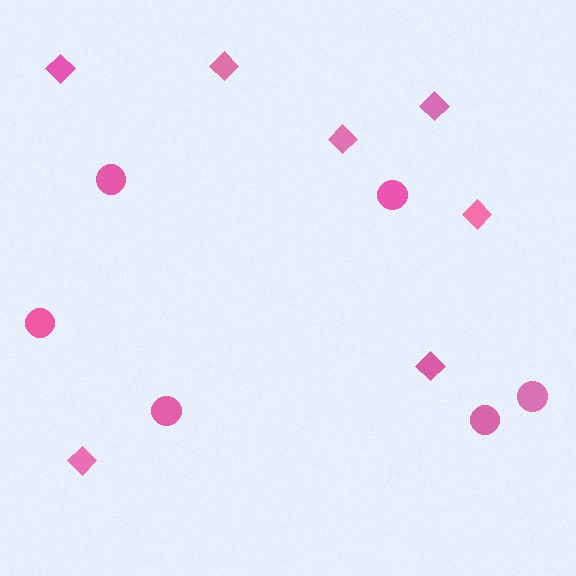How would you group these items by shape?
There are 2 groups: one group of diamonds (7) and one group of circles (6).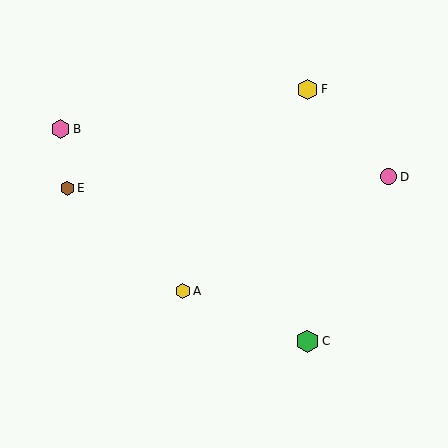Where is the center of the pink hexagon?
The center of the pink hexagon is at (61, 129).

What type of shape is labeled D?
Shape D is a pink circle.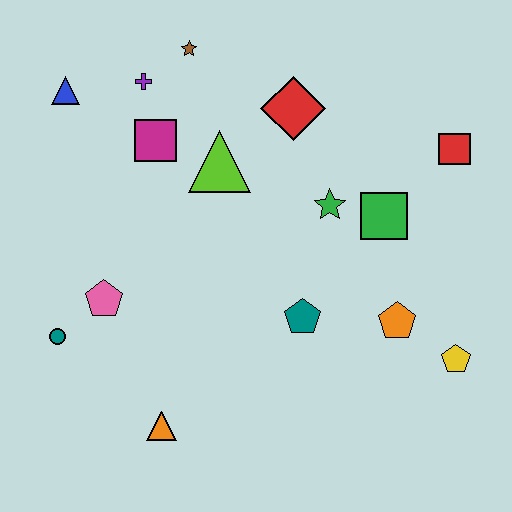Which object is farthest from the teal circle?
The red square is farthest from the teal circle.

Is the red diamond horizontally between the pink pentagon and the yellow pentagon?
Yes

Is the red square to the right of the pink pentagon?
Yes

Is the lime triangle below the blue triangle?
Yes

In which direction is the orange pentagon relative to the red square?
The orange pentagon is below the red square.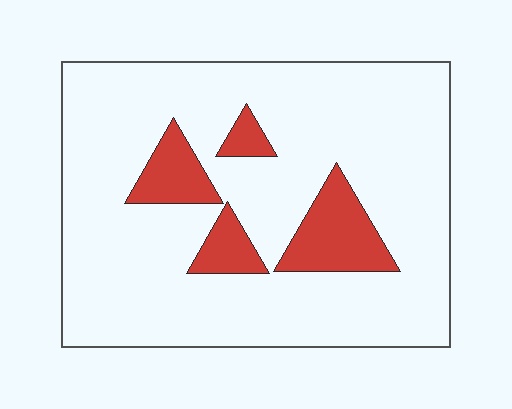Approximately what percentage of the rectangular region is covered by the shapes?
Approximately 15%.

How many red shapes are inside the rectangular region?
4.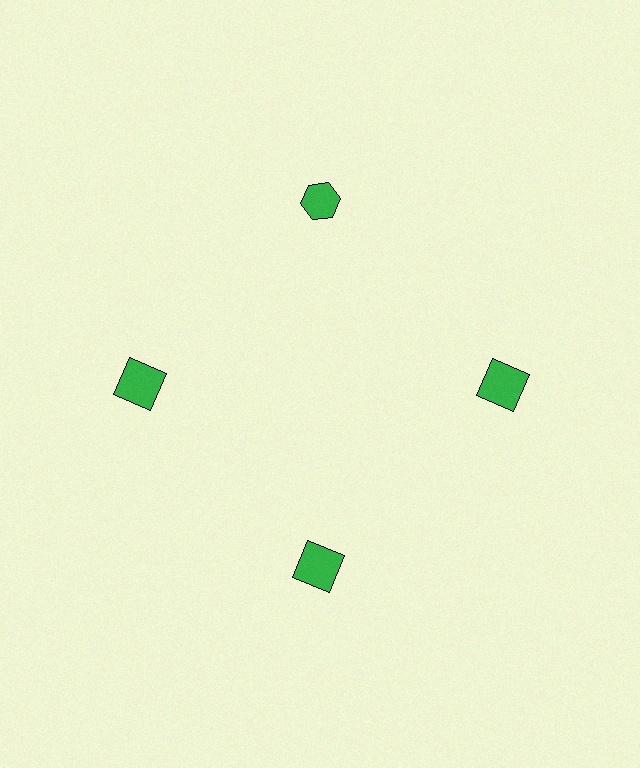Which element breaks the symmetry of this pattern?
The green hexagon at roughly the 12 o'clock position breaks the symmetry. All other shapes are green squares.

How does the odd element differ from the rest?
It has a different shape: hexagon instead of square.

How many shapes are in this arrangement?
There are 4 shapes arranged in a ring pattern.